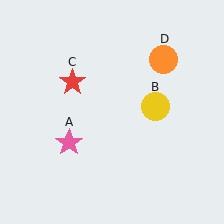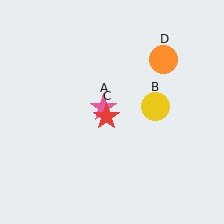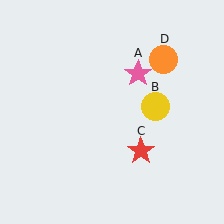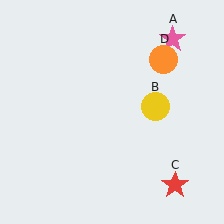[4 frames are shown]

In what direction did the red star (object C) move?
The red star (object C) moved down and to the right.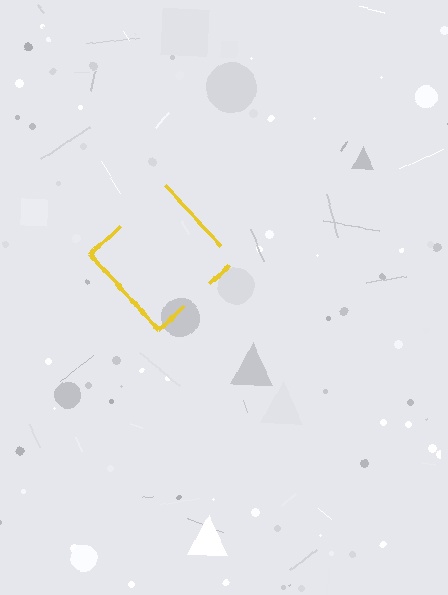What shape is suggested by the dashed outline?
The dashed outline suggests a diamond.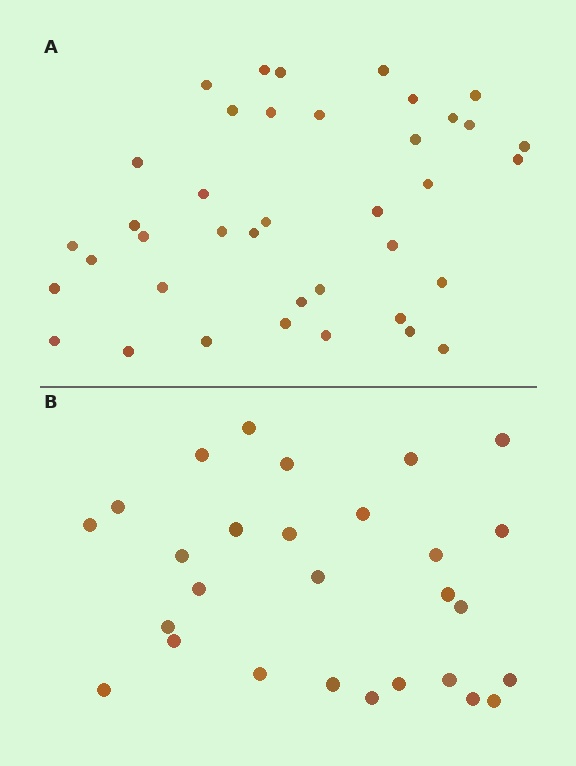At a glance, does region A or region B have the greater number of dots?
Region A (the top region) has more dots.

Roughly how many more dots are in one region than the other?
Region A has roughly 12 or so more dots than region B.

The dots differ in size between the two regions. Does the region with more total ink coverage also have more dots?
No. Region B has more total ink coverage because its dots are larger, but region A actually contains more individual dots. Total area can be misleading — the number of items is what matters here.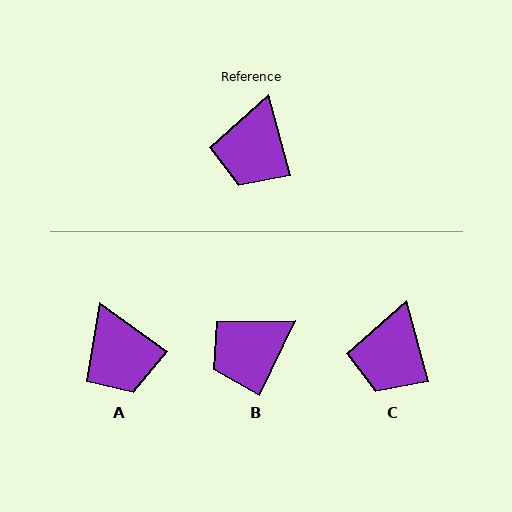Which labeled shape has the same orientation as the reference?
C.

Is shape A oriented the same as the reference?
No, it is off by about 39 degrees.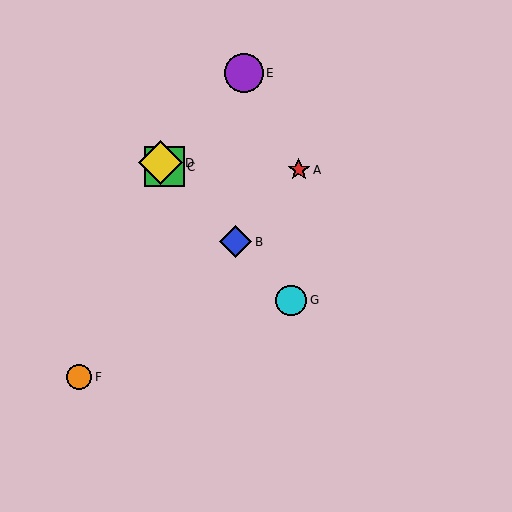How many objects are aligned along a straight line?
4 objects (B, C, D, G) are aligned along a straight line.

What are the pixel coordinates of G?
Object G is at (291, 300).